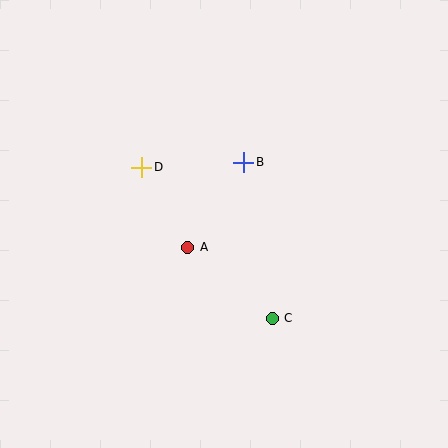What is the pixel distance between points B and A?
The distance between B and A is 102 pixels.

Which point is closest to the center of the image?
Point A at (188, 247) is closest to the center.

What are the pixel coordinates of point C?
Point C is at (272, 318).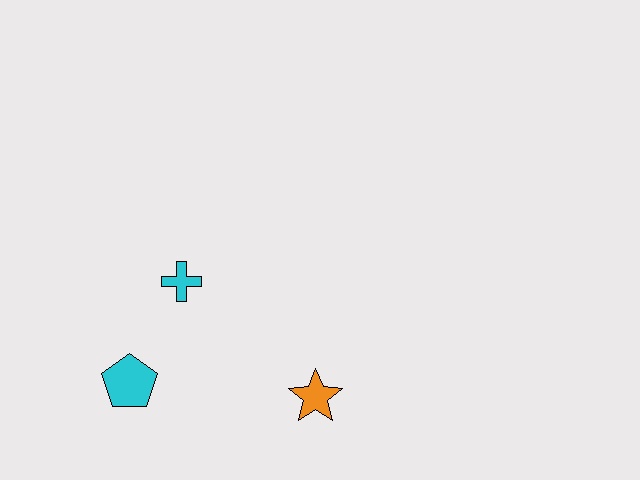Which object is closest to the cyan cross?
The cyan pentagon is closest to the cyan cross.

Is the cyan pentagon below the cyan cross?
Yes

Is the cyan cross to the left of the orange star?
Yes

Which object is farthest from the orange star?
The cyan pentagon is farthest from the orange star.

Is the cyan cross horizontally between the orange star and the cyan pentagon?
Yes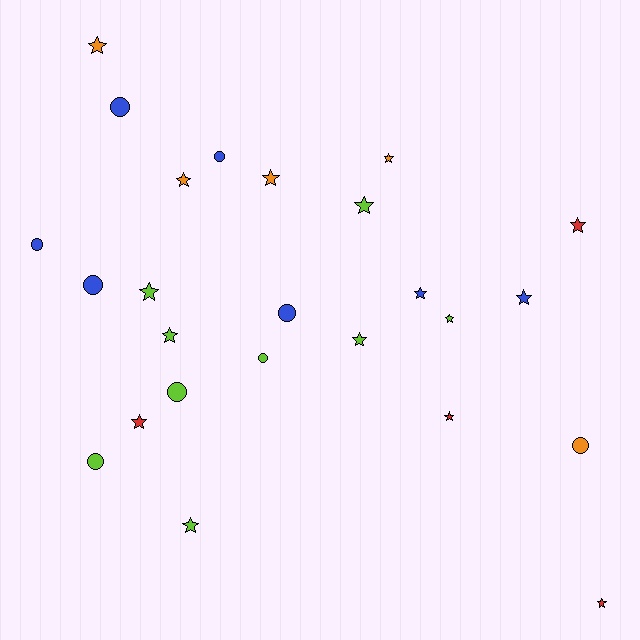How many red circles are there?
There are no red circles.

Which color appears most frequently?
Lime, with 9 objects.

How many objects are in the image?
There are 25 objects.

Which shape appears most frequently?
Star, with 16 objects.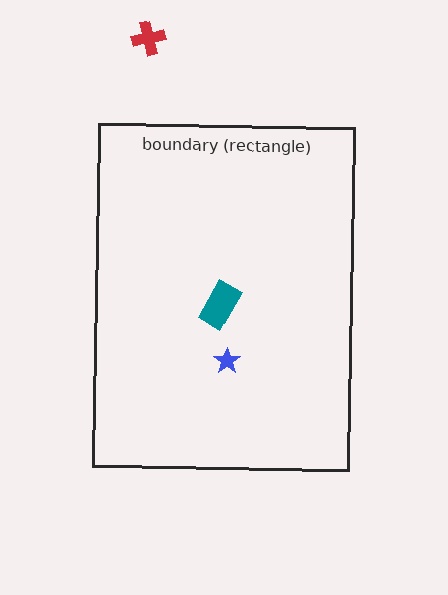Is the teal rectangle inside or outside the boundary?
Inside.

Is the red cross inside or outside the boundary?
Outside.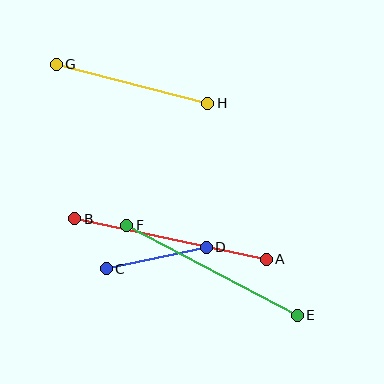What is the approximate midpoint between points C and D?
The midpoint is at approximately (156, 258) pixels.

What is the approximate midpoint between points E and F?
The midpoint is at approximately (212, 270) pixels.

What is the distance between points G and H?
The distance is approximately 157 pixels.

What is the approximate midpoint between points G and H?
The midpoint is at approximately (132, 84) pixels.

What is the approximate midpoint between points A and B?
The midpoint is at approximately (170, 239) pixels.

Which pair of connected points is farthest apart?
Points A and B are farthest apart.